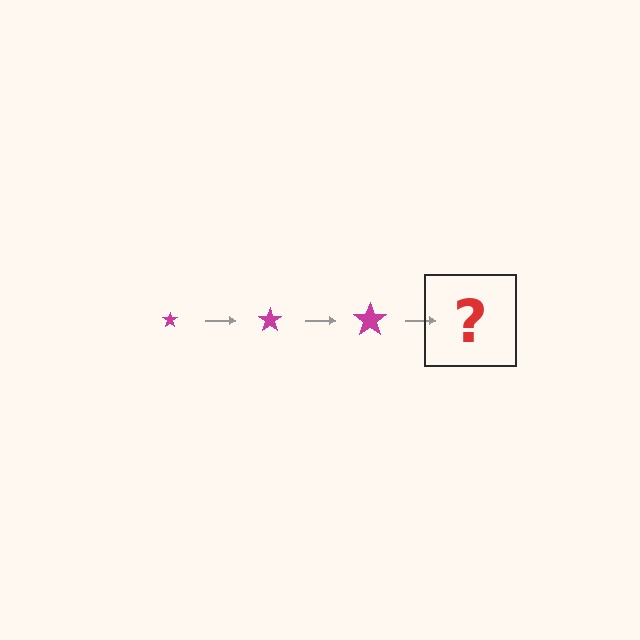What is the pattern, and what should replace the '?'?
The pattern is that the star gets progressively larger each step. The '?' should be a magenta star, larger than the previous one.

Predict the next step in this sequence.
The next step is a magenta star, larger than the previous one.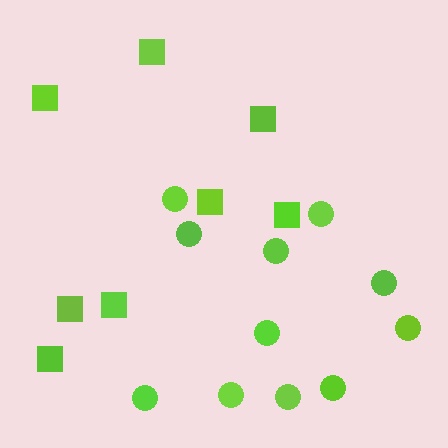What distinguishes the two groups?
There are 2 groups: one group of circles (11) and one group of squares (8).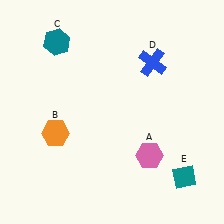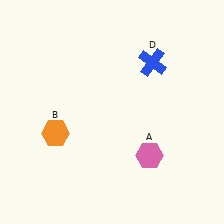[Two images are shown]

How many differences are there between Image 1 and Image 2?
There are 2 differences between the two images.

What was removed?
The teal hexagon (C), the teal diamond (E) were removed in Image 2.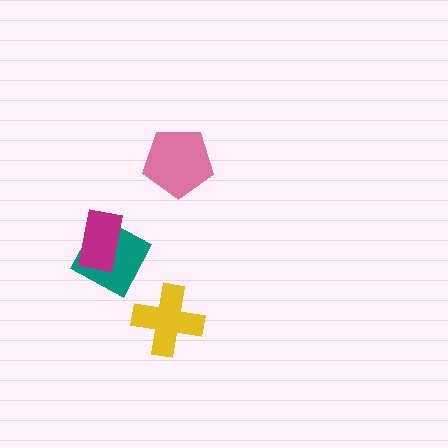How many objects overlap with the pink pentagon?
0 objects overlap with the pink pentagon.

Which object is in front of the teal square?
The magenta rectangle is in front of the teal square.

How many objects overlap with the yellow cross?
0 objects overlap with the yellow cross.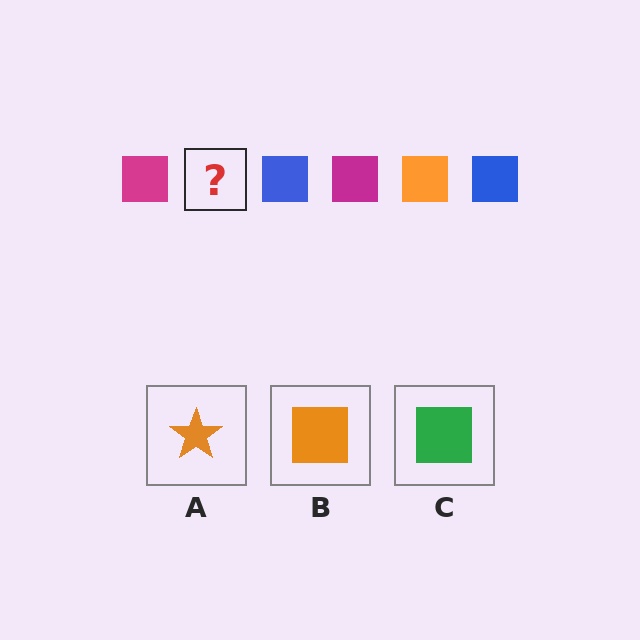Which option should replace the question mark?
Option B.